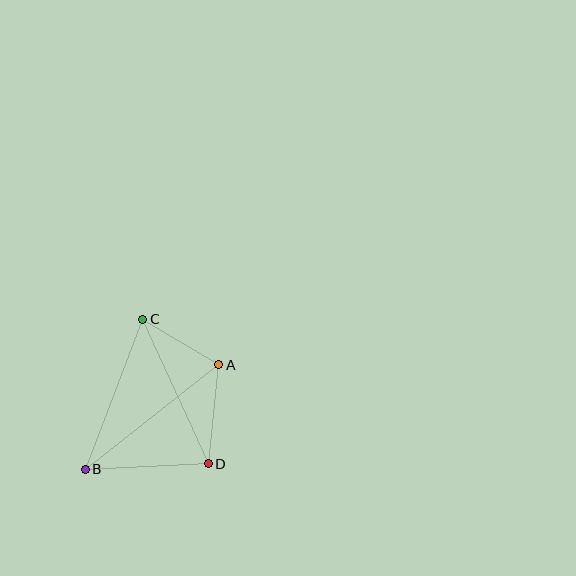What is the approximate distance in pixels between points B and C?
The distance between B and C is approximately 161 pixels.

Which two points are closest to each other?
Points A and C are closest to each other.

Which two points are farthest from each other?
Points A and B are farthest from each other.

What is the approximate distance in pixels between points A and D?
The distance between A and D is approximately 100 pixels.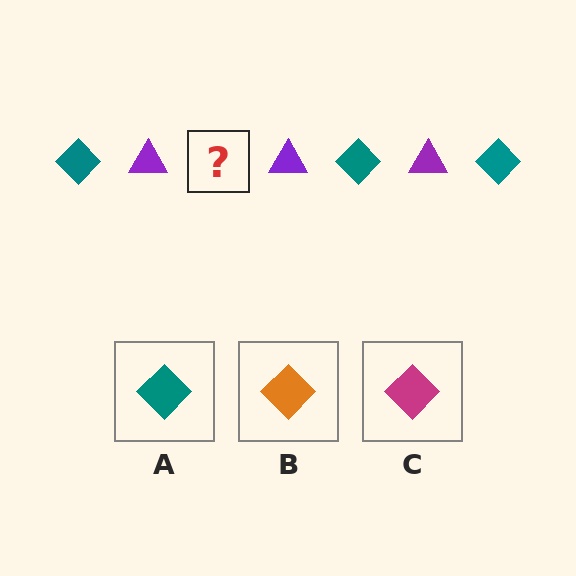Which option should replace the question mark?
Option A.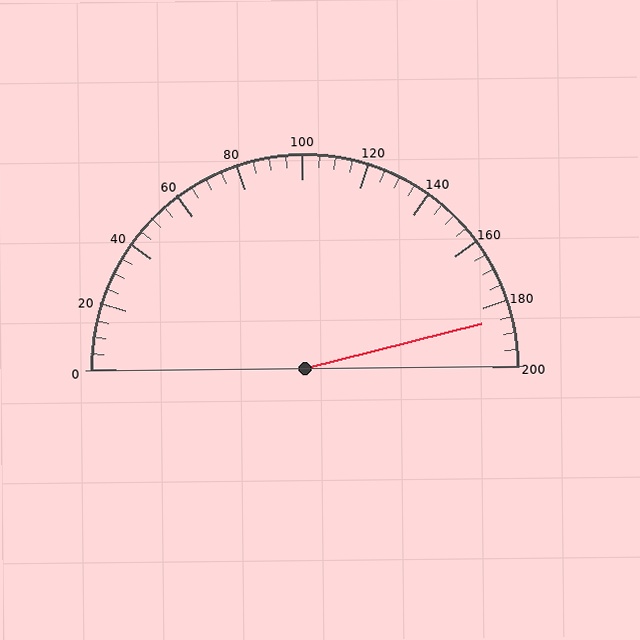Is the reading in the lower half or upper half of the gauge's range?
The reading is in the upper half of the range (0 to 200).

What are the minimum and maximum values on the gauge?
The gauge ranges from 0 to 200.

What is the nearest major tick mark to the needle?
The nearest major tick mark is 180.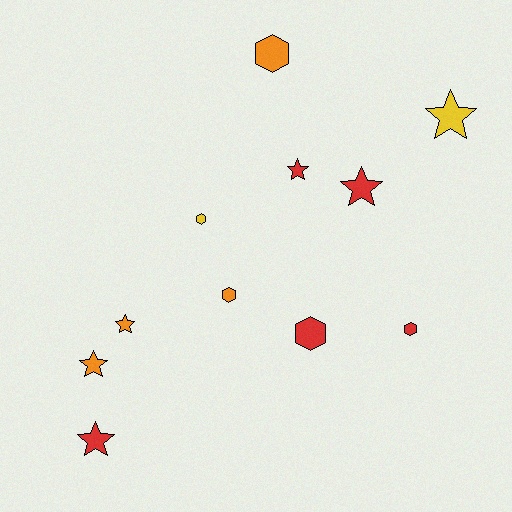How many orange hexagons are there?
There are 2 orange hexagons.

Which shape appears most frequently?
Star, with 6 objects.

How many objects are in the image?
There are 11 objects.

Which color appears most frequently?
Red, with 5 objects.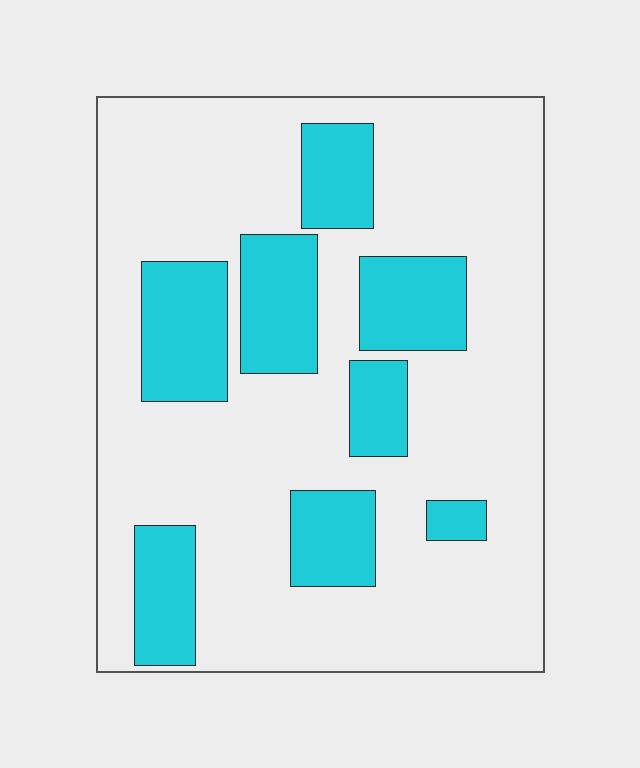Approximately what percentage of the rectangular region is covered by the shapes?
Approximately 25%.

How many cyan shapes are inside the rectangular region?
8.